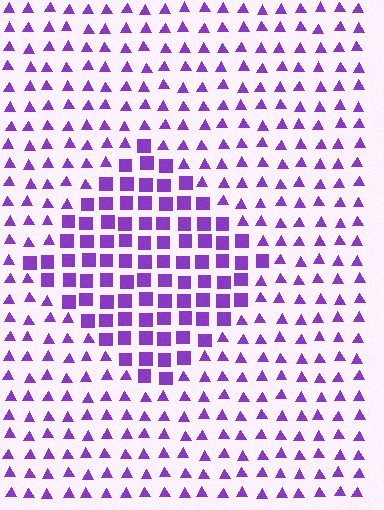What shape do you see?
I see a diamond.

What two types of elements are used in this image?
The image uses squares inside the diamond region and triangles outside it.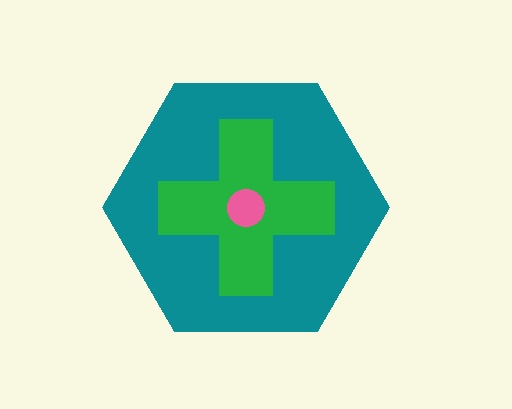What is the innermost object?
The pink circle.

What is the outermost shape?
The teal hexagon.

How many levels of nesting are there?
3.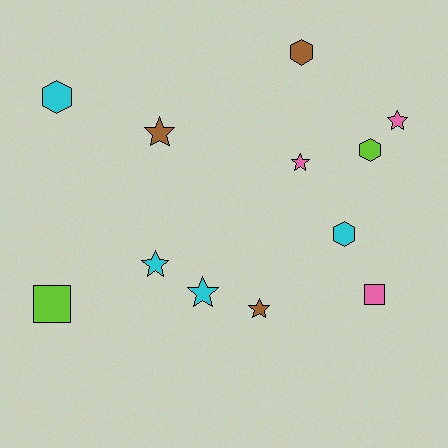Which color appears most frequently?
Cyan, with 4 objects.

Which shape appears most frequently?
Star, with 6 objects.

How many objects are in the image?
There are 12 objects.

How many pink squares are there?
There is 1 pink square.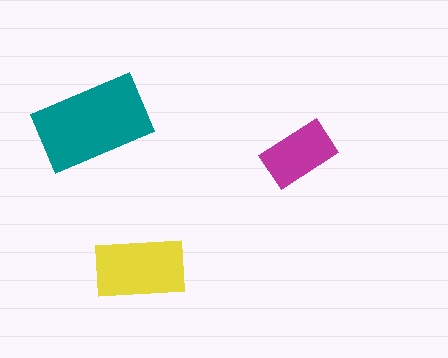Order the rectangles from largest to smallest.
the teal one, the yellow one, the magenta one.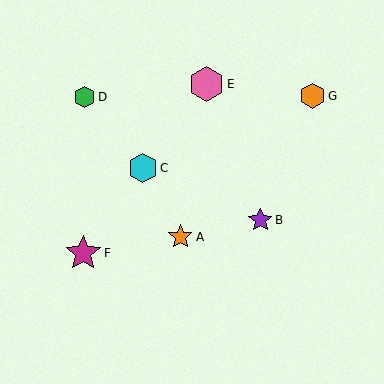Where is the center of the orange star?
The center of the orange star is at (180, 237).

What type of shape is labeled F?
Shape F is a magenta star.